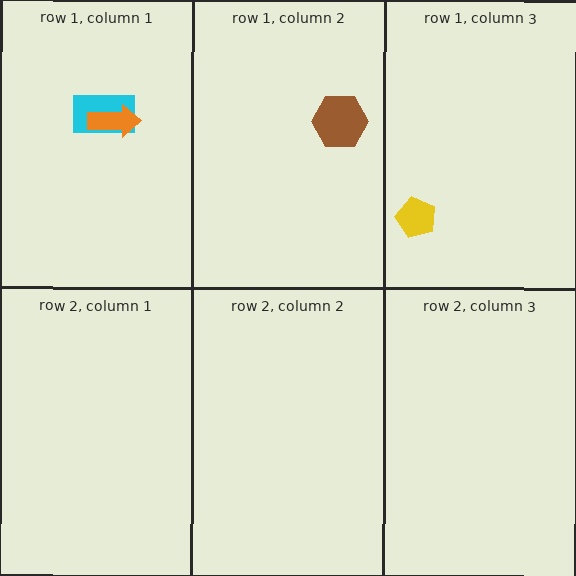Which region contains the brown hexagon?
The row 1, column 2 region.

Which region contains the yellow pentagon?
The row 1, column 3 region.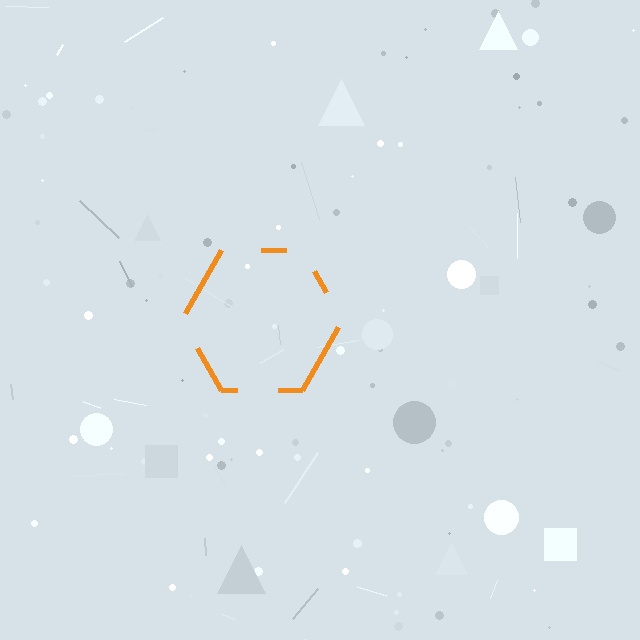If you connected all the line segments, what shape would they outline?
They would outline a hexagon.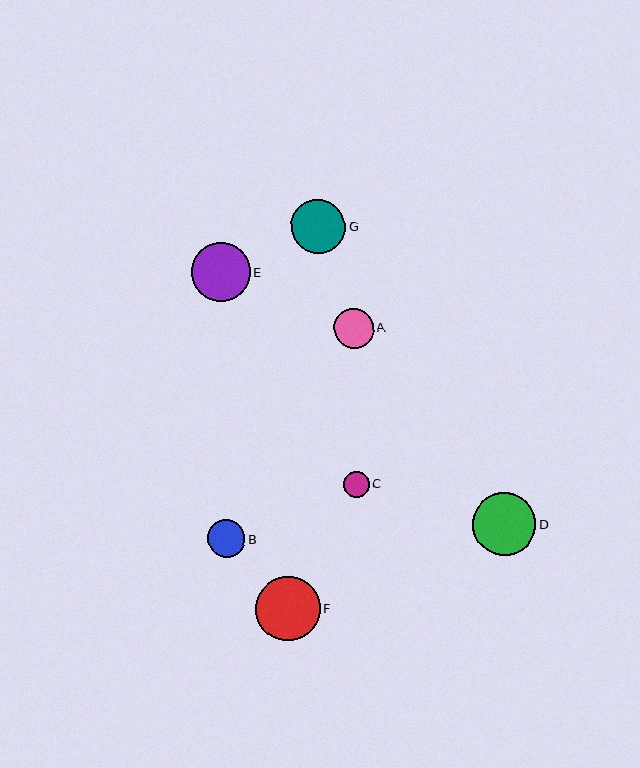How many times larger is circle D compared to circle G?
Circle D is approximately 1.2 times the size of circle G.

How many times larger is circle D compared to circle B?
Circle D is approximately 1.7 times the size of circle B.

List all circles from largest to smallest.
From largest to smallest: F, D, E, G, A, B, C.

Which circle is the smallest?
Circle C is the smallest with a size of approximately 26 pixels.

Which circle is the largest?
Circle F is the largest with a size of approximately 65 pixels.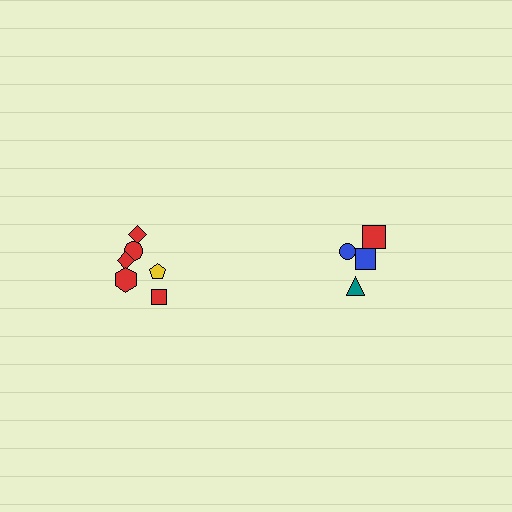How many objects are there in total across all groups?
There are 10 objects.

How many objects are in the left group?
There are 6 objects.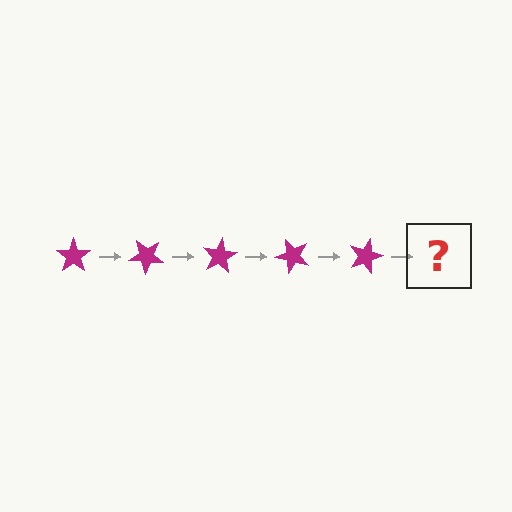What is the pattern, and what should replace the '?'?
The pattern is that the star rotates 40 degrees each step. The '?' should be a magenta star rotated 200 degrees.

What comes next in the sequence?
The next element should be a magenta star rotated 200 degrees.